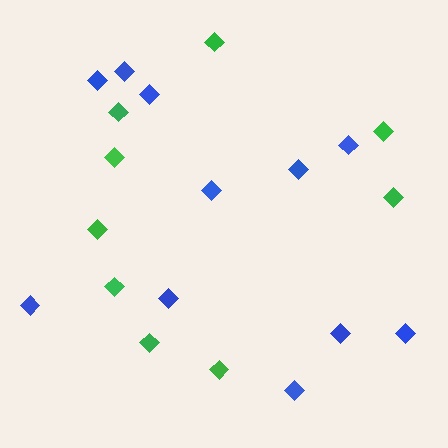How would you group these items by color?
There are 2 groups: one group of green diamonds (9) and one group of blue diamonds (11).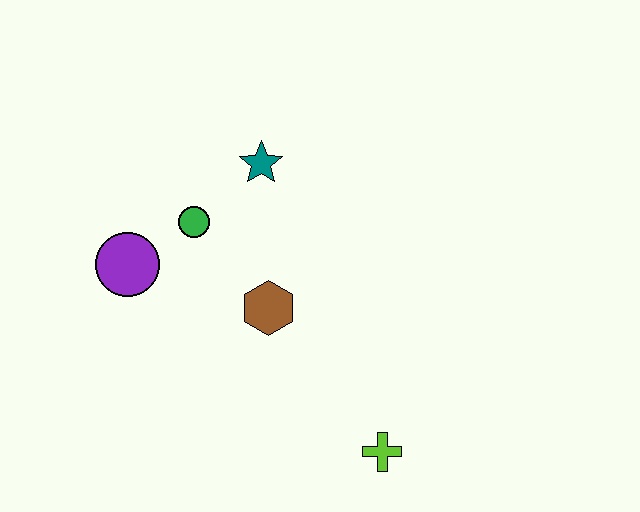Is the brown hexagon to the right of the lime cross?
No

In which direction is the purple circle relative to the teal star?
The purple circle is to the left of the teal star.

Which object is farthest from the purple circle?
The lime cross is farthest from the purple circle.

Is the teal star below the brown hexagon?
No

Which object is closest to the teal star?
The green circle is closest to the teal star.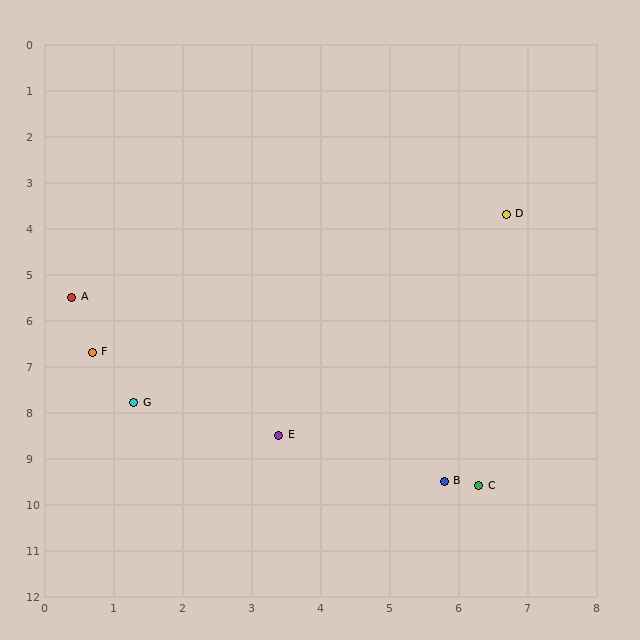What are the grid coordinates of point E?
Point E is at approximately (3.4, 8.5).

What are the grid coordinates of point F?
Point F is at approximately (0.7, 6.7).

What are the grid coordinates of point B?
Point B is at approximately (5.8, 9.5).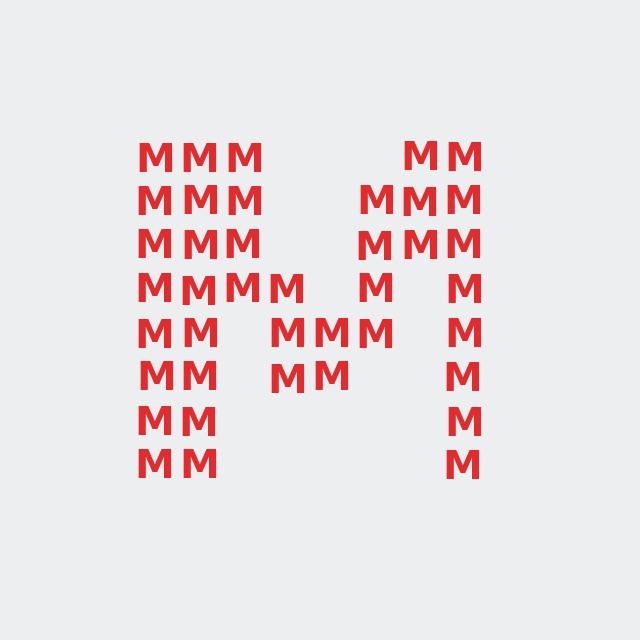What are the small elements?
The small elements are letter M's.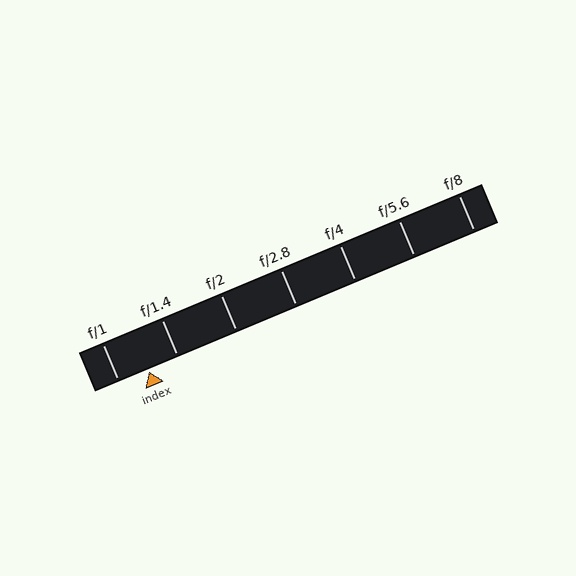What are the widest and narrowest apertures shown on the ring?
The widest aperture shown is f/1 and the narrowest is f/8.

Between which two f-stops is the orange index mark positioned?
The index mark is between f/1 and f/1.4.